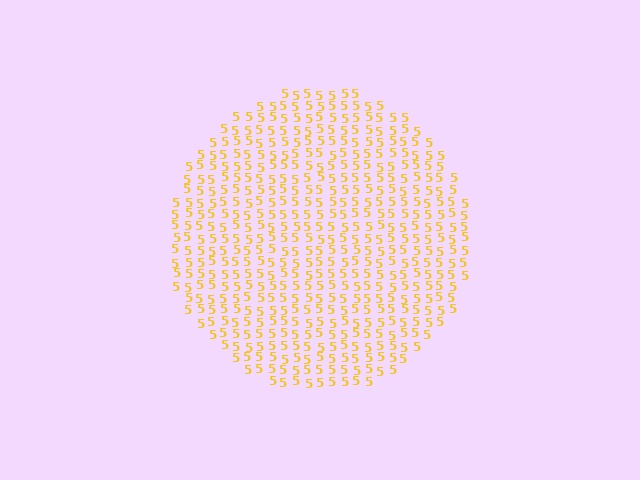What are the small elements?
The small elements are digit 5's.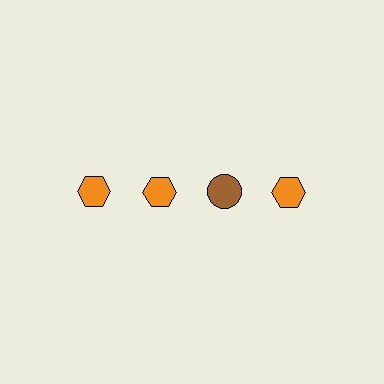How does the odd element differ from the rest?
It differs in both color (brown instead of orange) and shape (circle instead of hexagon).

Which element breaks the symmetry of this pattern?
The brown circle in the top row, center column breaks the symmetry. All other shapes are orange hexagons.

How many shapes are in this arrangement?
There are 4 shapes arranged in a grid pattern.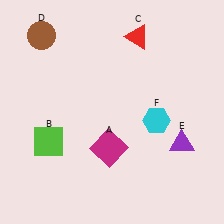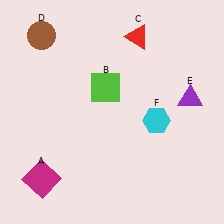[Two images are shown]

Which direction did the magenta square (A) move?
The magenta square (A) moved left.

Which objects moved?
The objects that moved are: the magenta square (A), the lime square (B), the purple triangle (E).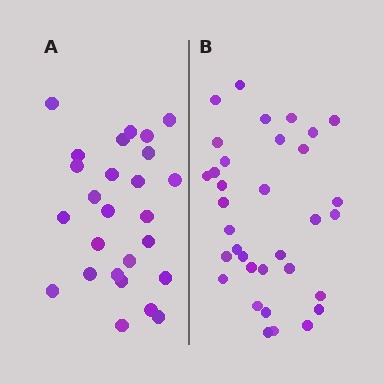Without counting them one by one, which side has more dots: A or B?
Region B (the right region) has more dots.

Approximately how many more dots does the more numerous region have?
Region B has roughly 8 or so more dots than region A.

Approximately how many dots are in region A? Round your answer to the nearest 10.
About 30 dots. (The exact count is 26, which rounds to 30.)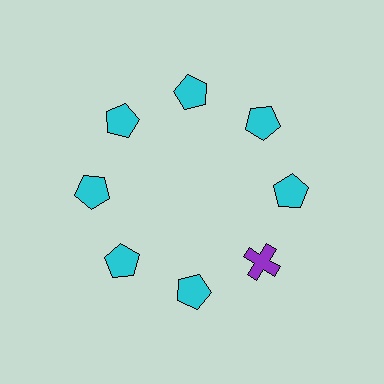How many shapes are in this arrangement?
There are 8 shapes arranged in a ring pattern.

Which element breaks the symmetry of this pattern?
The purple cross at roughly the 4 o'clock position breaks the symmetry. All other shapes are cyan pentagons.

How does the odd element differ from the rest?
It differs in both color (purple instead of cyan) and shape (cross instead of pentagon).